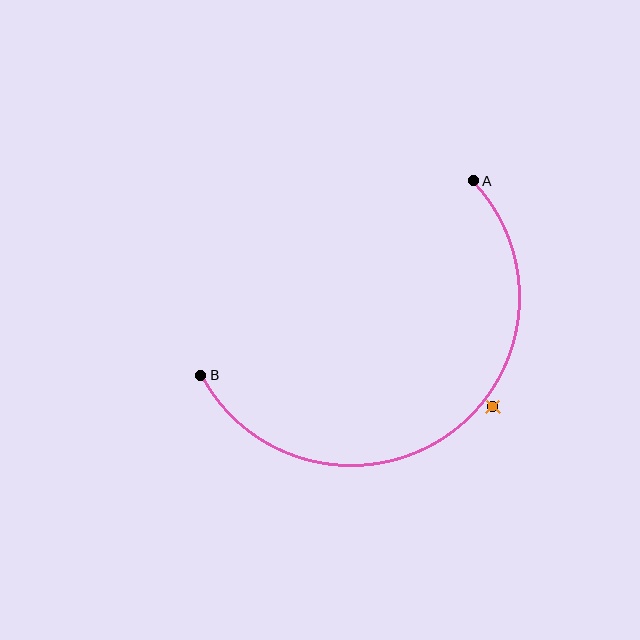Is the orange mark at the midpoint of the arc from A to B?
No — the orange mark does not lie on the arc at all. It sits slightly outside the curve.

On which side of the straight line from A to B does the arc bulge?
The arc bulges below and to the right of the straight line connecting A and B.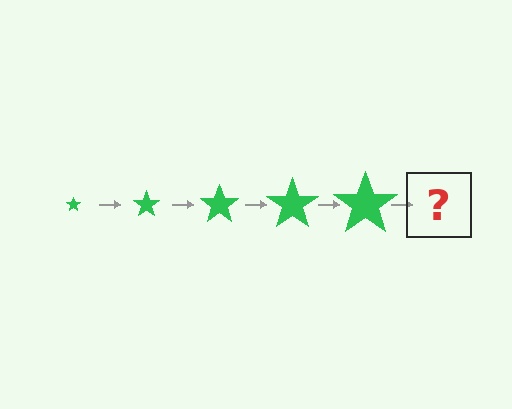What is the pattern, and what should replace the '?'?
The pattern is that the star gets progressively larger each step. The '?' should be a green star, larger than the previous one.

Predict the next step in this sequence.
The next step is a green star, larger than the previous one.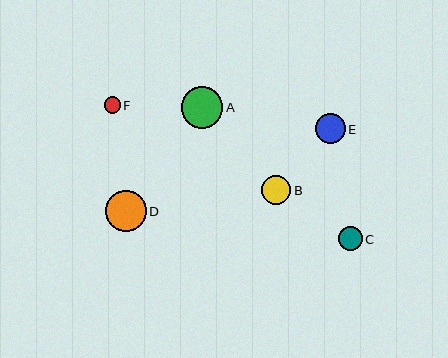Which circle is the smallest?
Circle F is the smallest with a size of approximately 16 pixels.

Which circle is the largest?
Circle A is the largest with a size of approximately 42 pixels.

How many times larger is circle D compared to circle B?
Circle D is approximately 1.4 times the size of circle B.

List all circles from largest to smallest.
From largest to smallest: A, D, E, B, C, F.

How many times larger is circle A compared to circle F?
Circle A is approximately 2.6 times the size of circle F.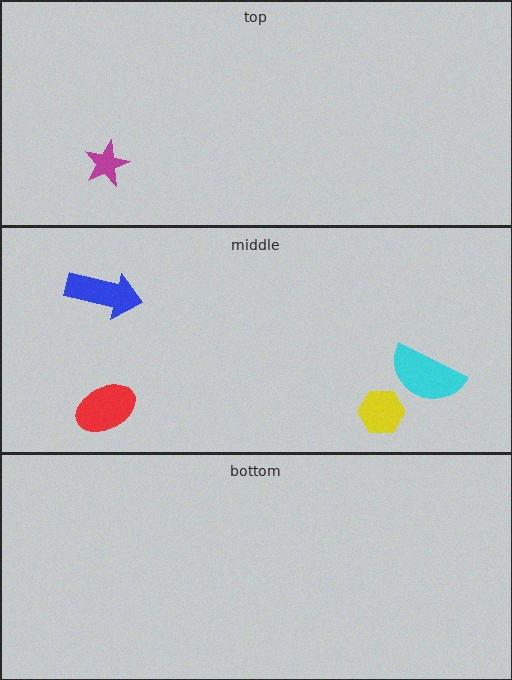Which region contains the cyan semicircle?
The middle region.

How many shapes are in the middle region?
4.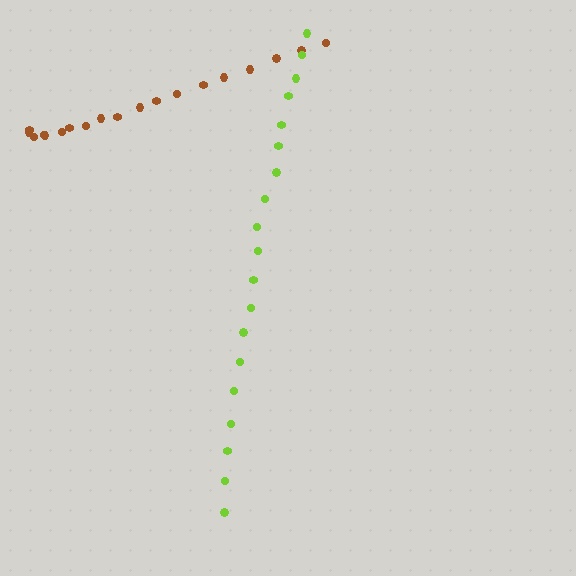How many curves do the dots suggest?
There are 2 distinct paths.